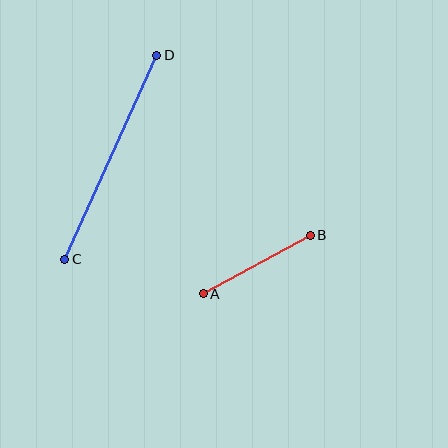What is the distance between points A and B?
The distance is approximately 122 pixels.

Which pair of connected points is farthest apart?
Points C and D are farthest apart.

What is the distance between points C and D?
The distance is approximately 224 pixels.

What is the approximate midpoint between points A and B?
The midpoint is at approximately (257, 265) pixels.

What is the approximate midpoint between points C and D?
The midpoint is at approximately (111, 157) pixels.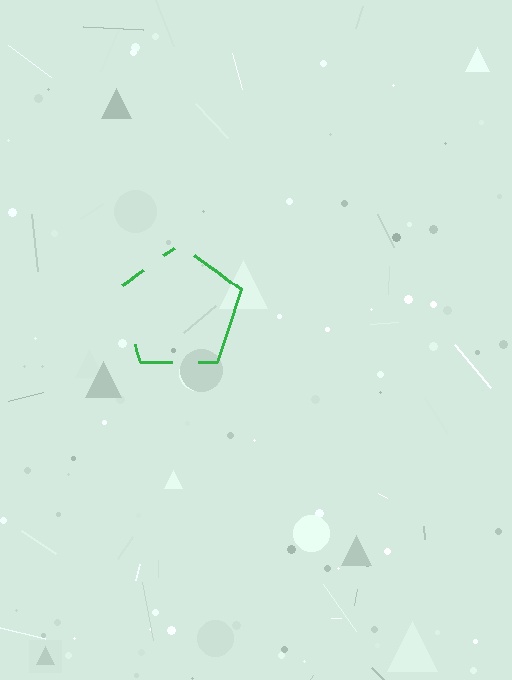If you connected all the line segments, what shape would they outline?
They would outline a pentagon.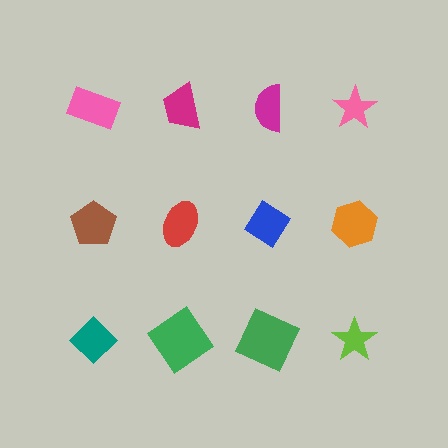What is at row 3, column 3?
A green square.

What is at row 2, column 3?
A blue diamond.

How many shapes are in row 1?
4 shapes.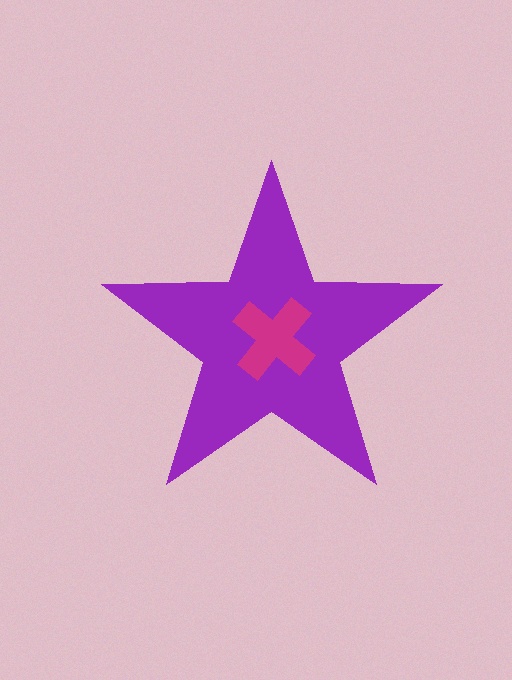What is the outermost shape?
The purple star.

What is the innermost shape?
The magenta cross.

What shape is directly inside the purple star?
The magenta cross.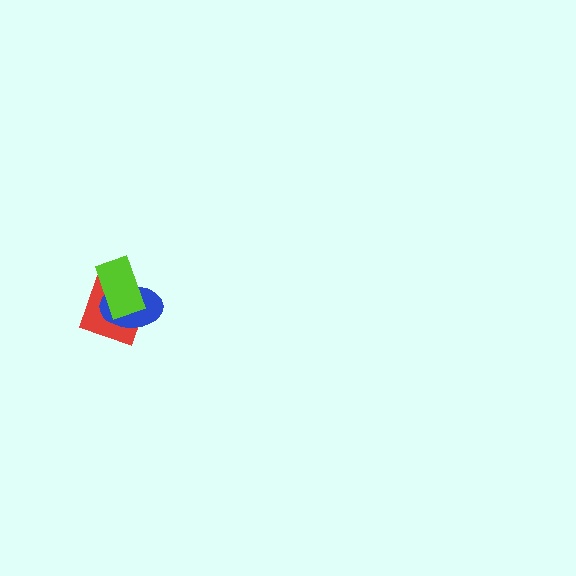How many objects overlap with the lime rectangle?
2 objects overlap with the lime rectangle.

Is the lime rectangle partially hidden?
No, no other shape covers it.